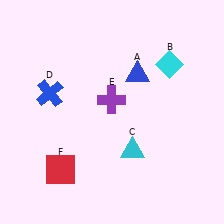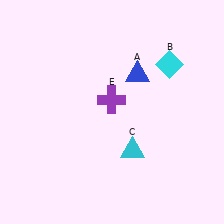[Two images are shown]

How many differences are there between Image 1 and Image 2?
There are 2 differences between the two images.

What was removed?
The blue cross (D), the red square (F) were removed in Image 2.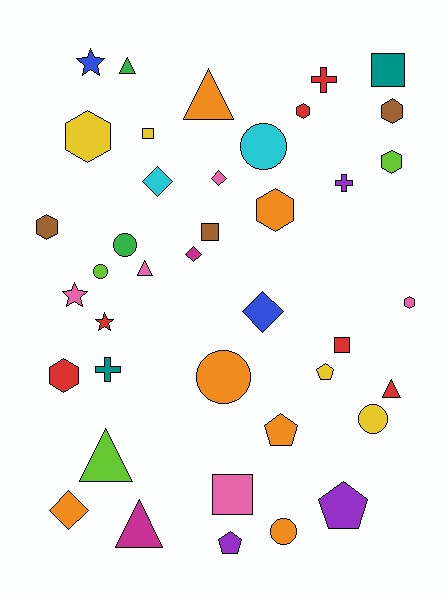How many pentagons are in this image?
There are 4 pentagons.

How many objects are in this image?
There are 40 objects.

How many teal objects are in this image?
There are 2 teal objects.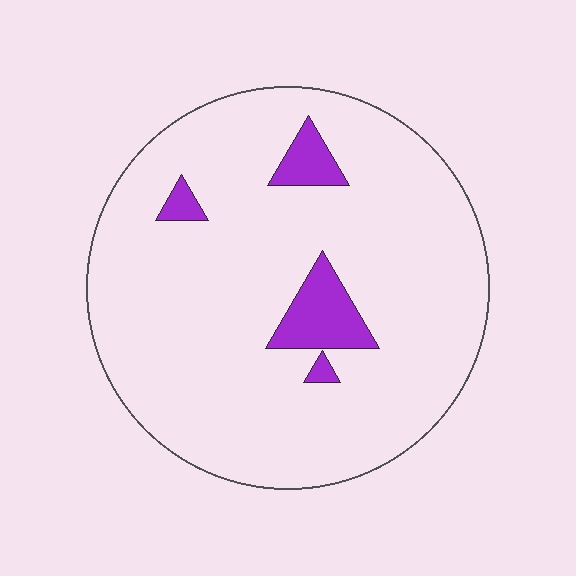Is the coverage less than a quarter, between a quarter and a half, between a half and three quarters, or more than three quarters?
Less than a quarter.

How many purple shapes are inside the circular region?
4.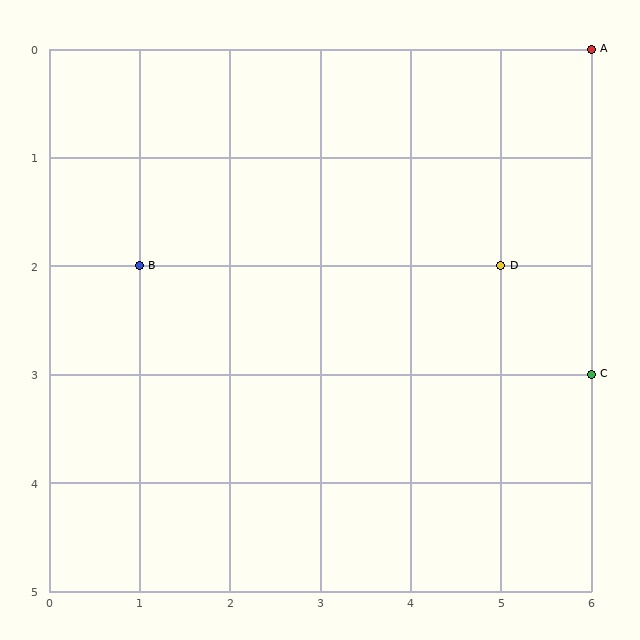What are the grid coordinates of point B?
Point B is at grid coordinates (1, 2).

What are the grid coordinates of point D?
Point D is at grid coordinates (5, 2).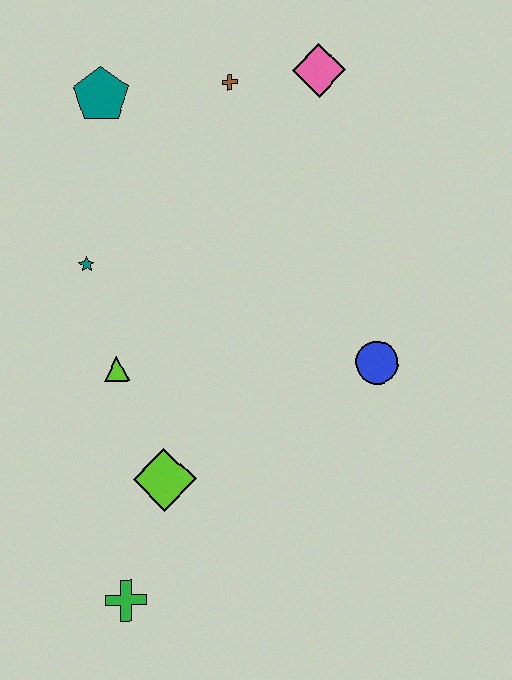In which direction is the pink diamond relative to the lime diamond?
The pink diamond is above the lime diamond.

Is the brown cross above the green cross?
Yes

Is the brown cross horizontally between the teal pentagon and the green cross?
No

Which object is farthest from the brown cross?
The green cross is farthest from the brown cross.